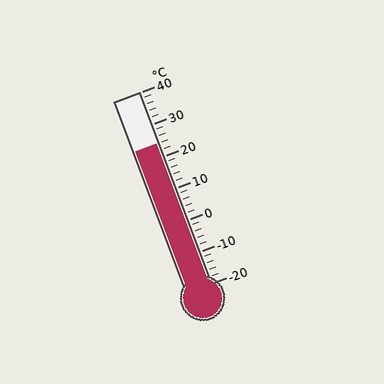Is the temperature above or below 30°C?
The temperature is below 30°C.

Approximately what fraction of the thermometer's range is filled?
The thermometer is filled to approximately 75% of its range.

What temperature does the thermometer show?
The thermometer shows approximately 24°C.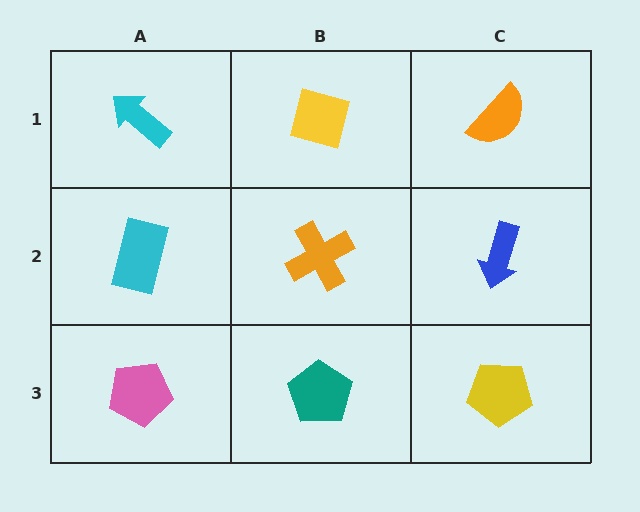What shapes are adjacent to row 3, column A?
A cyan rectangle (row 2, column A), a teal pentagon (row 3, column B).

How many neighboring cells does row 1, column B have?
3.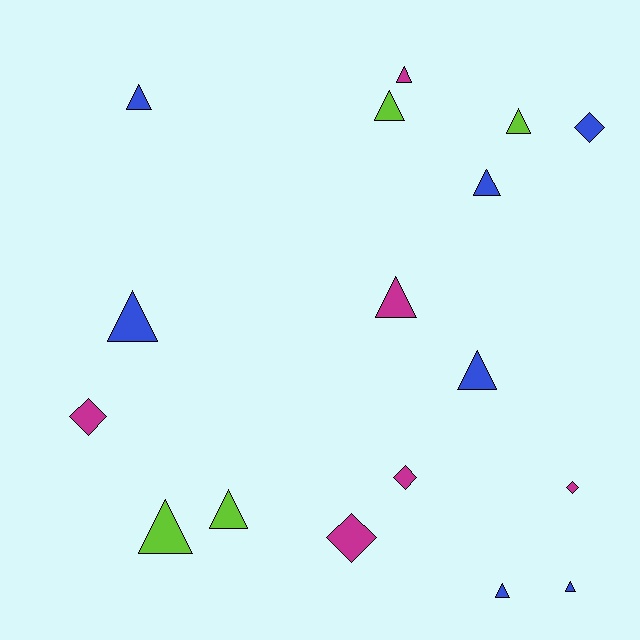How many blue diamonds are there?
There is 1 blue diamond.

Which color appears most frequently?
Blue, with 7 objects.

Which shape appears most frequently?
Triangle, with 12 objects.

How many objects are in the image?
There are 17 objects.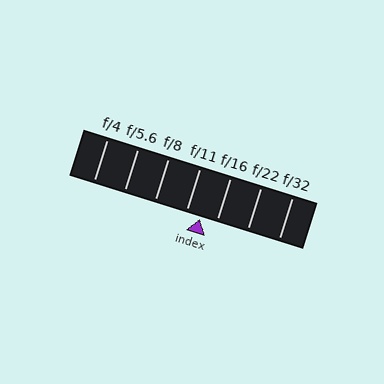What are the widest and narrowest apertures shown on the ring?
The widest aperture shown is f/4 and the narrowest is f/32.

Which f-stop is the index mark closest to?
The index mark is closest to f/11.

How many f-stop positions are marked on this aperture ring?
There are 7 f-stop positions marked.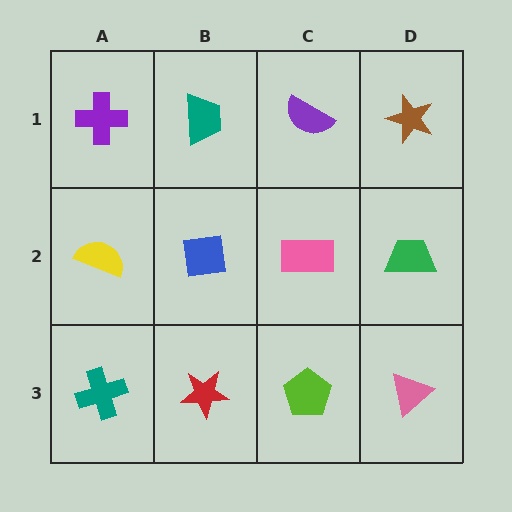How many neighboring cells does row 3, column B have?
3.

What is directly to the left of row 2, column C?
A blue square.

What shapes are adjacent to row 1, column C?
A pink rectangle (row 2, column C), a teal trapezoid (row 1, column B), a brown star (row 1, column D).